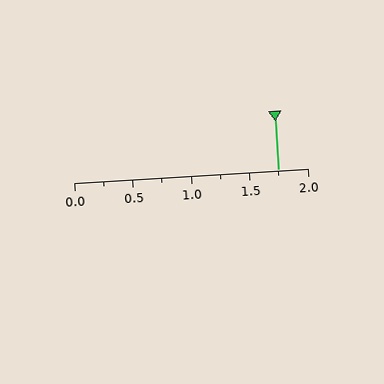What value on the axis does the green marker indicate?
The marker indicates approximately 1.75.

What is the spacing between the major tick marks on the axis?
The major ticks are spaced 0.5 apart.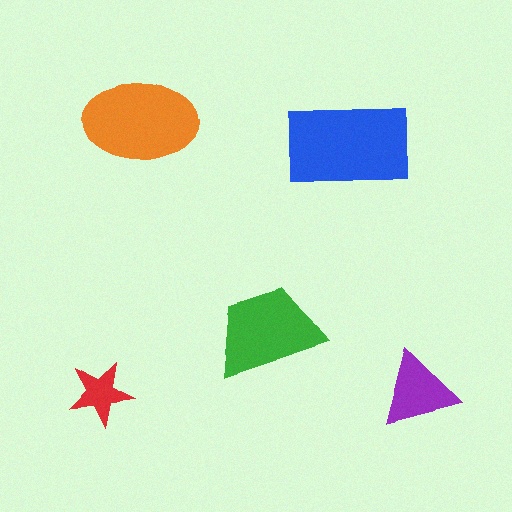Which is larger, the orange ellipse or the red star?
The orange ellipse.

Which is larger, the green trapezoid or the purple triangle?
The green trapezoid.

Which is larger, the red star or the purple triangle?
The purple triangle.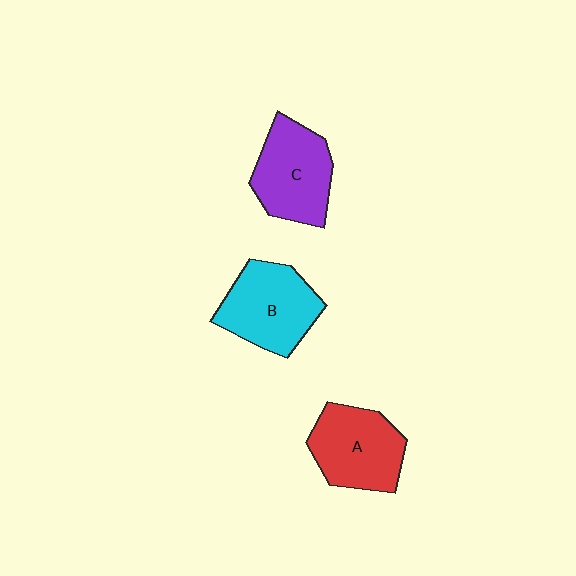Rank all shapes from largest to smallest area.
From largest to smallest: B (cyan), C (purple), A (red).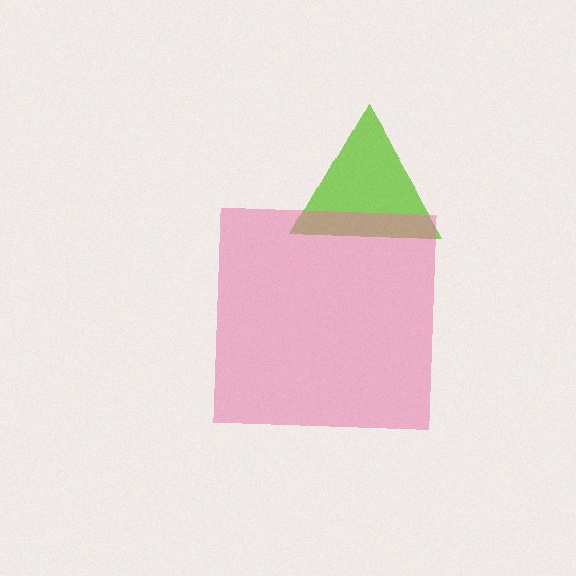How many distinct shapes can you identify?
There are 2 distinct shapes: a lime triangle, a pink square.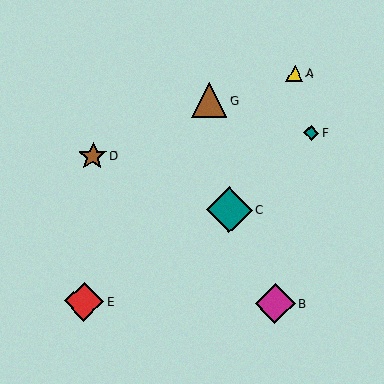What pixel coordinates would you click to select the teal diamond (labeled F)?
Click at (311, 133) to select the teal diamond F.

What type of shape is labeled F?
Shape F is a teal diamond.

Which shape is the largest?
The teal diamond (labeled C) is the largest.